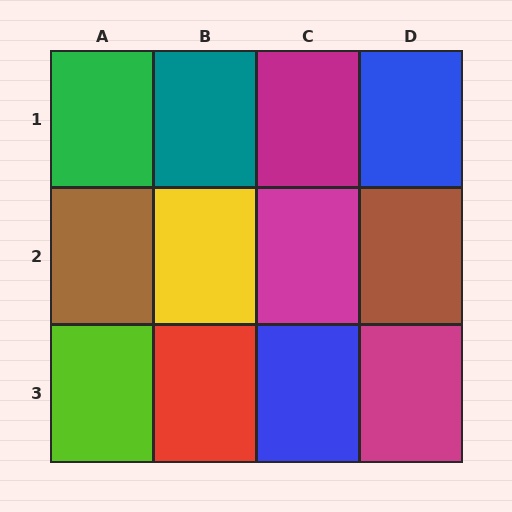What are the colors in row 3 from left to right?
Lime, red, blue, magenta.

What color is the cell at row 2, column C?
Magenta.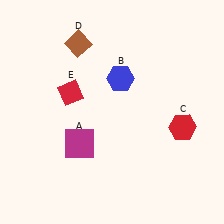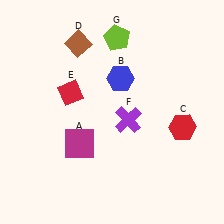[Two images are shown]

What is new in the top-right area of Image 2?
A lime pentagon (G) was added in the top-right area of Image 2.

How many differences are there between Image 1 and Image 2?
There are 2 differences between the two images.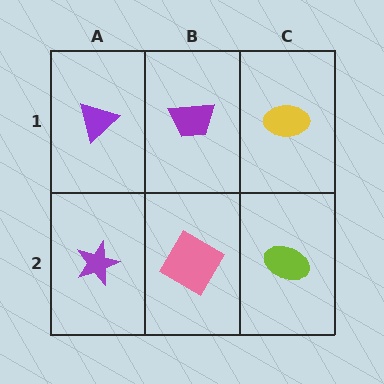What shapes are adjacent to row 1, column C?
A lime ellipse (row 2, column C), a purple trapezoid (row 1, column B).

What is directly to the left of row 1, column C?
A purple trapezoid.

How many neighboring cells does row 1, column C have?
2.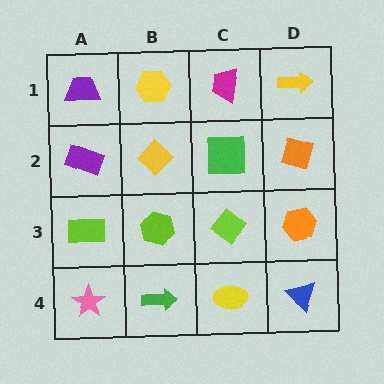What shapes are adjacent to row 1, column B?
A yellow diamond (row 2, column B), a purple trapezoid (row 1, column A), a magenta trapezoid (row 1, column C).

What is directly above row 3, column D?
An orange diamond.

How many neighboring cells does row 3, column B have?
4.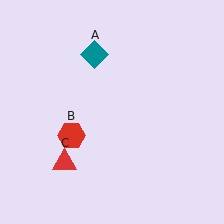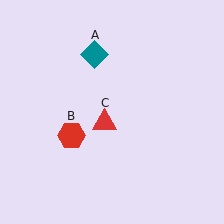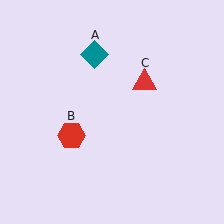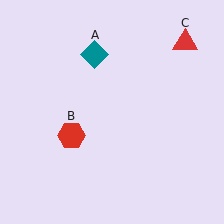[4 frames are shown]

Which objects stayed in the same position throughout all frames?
Teal diamond (object A) and red hexagon (object B) remained stationary.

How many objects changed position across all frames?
1 object changed position: red triangle (object C).